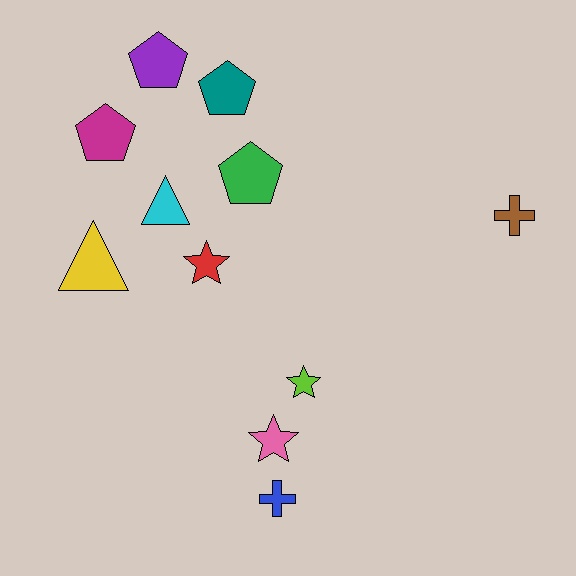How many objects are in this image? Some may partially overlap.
There are 11 objects.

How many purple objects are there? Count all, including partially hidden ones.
There is 1 purple object.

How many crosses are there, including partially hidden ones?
There are 2 crosses.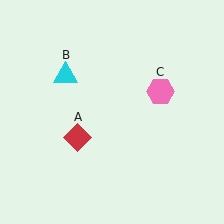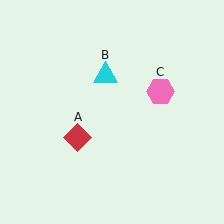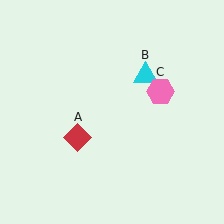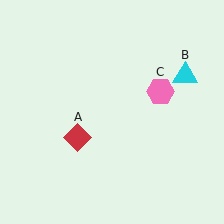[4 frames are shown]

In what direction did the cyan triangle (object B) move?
The cyan triangle (object B) moved right.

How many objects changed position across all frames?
1 object changed position: cyan triangle (object B).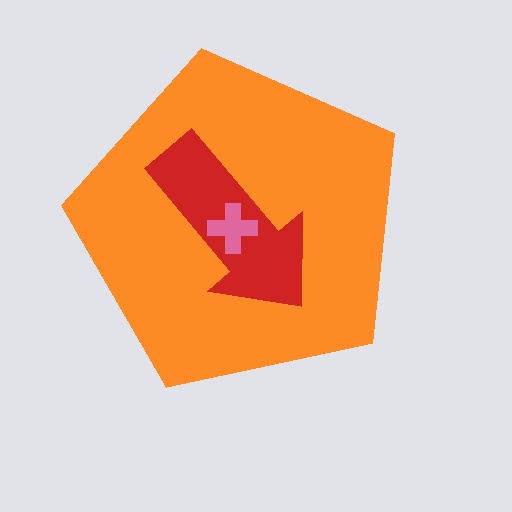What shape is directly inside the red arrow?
The pink cross.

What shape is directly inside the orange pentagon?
The red arrow.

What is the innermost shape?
The pink cross.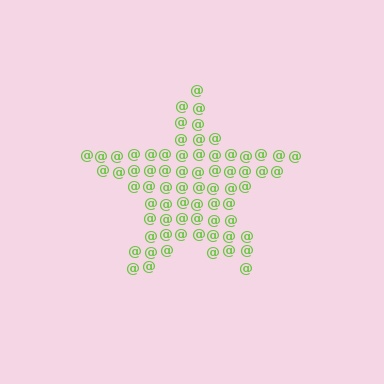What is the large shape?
The large shape is a star.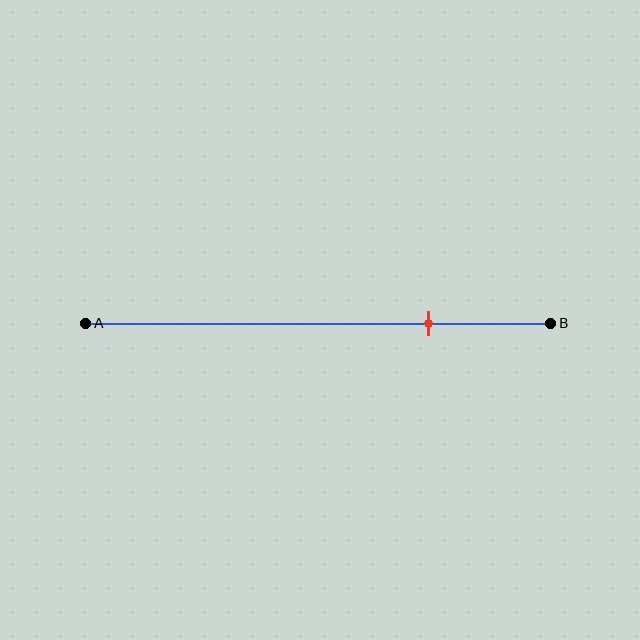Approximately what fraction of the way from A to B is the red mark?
The red mark is approximately 75% of the way from A to B.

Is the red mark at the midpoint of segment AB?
No, the mark is at about 75% from A, not at the 50% midpoint.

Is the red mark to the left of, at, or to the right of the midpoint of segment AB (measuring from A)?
The red mark is to the right of the midpoint of segment AB.